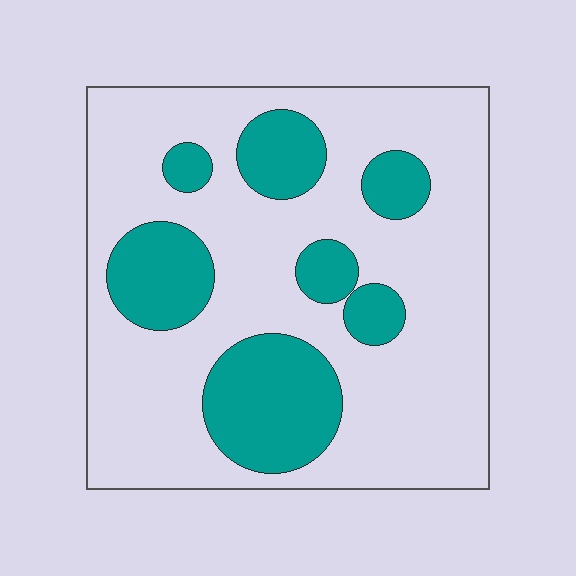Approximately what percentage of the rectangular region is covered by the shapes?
Approximately 25%.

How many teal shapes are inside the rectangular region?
7.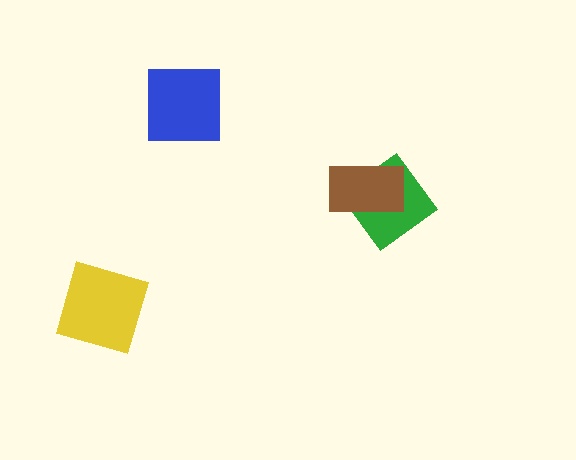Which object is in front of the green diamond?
The brown rectangle is in front of the green diamond.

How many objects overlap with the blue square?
0 objects overlap with the blue square.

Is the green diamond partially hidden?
Yes, it is partially covered by another shape.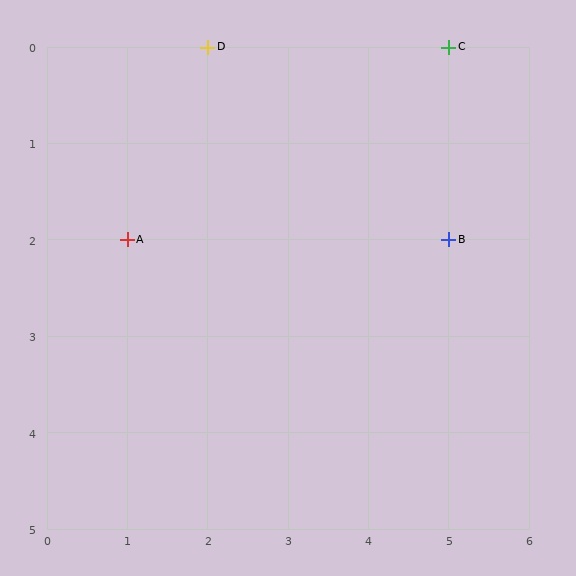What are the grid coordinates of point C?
Point C is at grid coordinates (5, 0).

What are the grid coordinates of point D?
Point D is at grid coordinates (2, 0).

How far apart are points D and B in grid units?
Points D and B are 3 columns and 2 rows apart (about 3.6 grid units diagonally).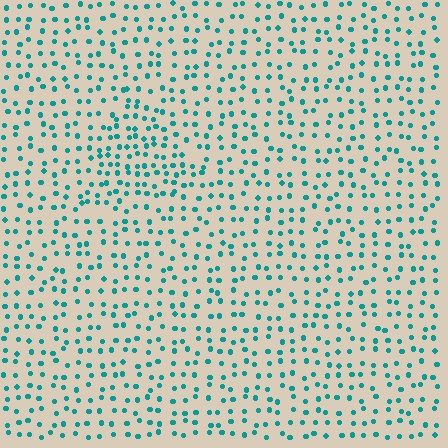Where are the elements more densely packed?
The elements are more densely packed inside the triangle boundary.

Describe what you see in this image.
The image contains small teal elements arranged at two different densities. A triangle-shaped region is visible where the elements are more densely packed than the surrounding area.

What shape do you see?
I see a triangle.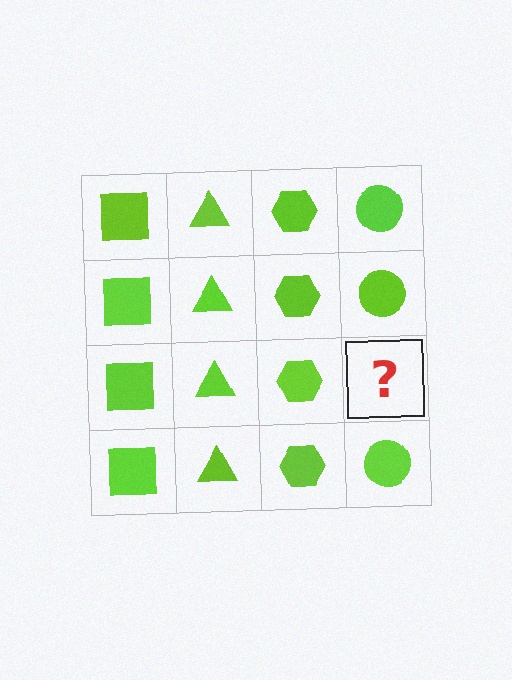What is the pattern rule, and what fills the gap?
The rule is that each column has a consistent shape. The gap should be filled with a lime circle.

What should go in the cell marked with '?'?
The missing cell should contain a lime circle.